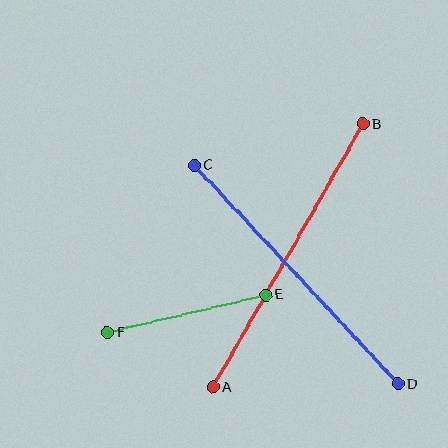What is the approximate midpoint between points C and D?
The midpoint is at approximately (296, 274) pixels.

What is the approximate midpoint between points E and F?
The midpoint is at approximately (186, 314) pixels.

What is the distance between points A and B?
The distance is approximately 303 pixels.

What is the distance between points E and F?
The distance is approximately 163 pixels.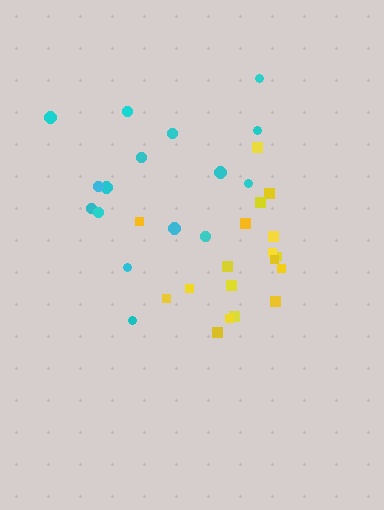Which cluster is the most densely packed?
Yellow.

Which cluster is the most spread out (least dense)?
Cyan.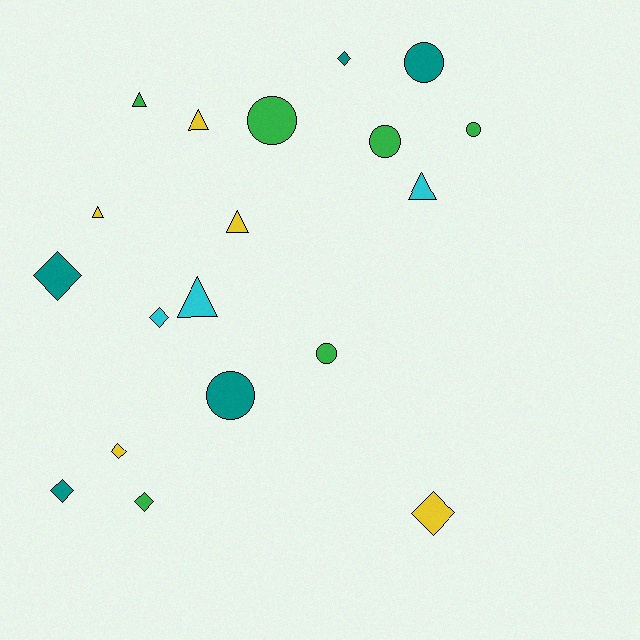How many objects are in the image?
There are 19 objects.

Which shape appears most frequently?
Diamond, with 7 objects.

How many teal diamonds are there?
There are 3 teal diamonds.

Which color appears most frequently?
Green, with 6 objects.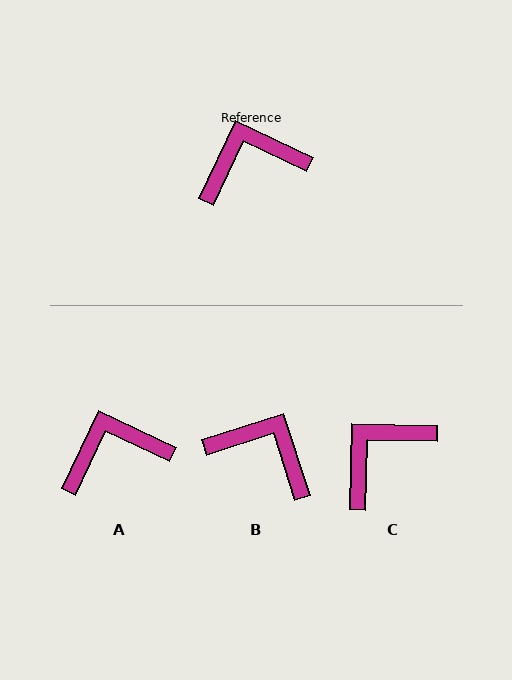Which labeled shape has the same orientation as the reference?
A.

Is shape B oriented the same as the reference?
No, it is off by about 47 degrees.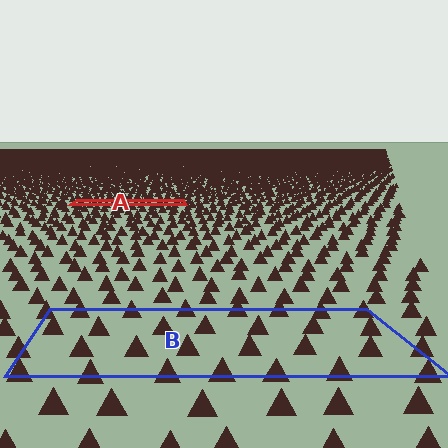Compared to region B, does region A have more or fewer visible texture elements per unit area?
Region A has more texture elements per unit area — they are packed more densely because it is farther away.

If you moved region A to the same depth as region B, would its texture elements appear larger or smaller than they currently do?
They would appear larger. At a closer depth, the same texture elements are projected at a bigger on-screen size.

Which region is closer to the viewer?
Region B is closer. The texture elements there are larger and more spread out.